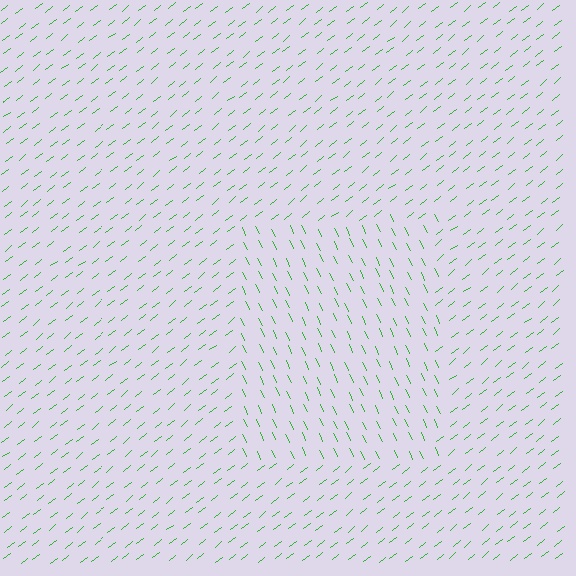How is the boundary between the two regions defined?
The boundary is defined purely by a change in line orientation (approximately 78 degrees difference). All lines are the same color and thickness.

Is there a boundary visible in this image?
Yes, there is a texture boundary formed by a change in line orientation.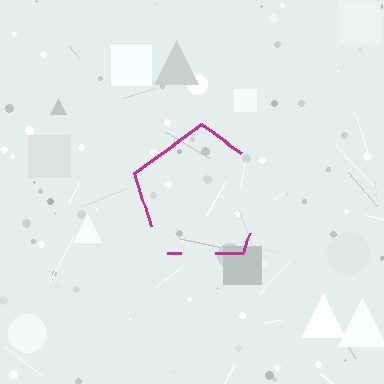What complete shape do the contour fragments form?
The contour fragments form a pentagon.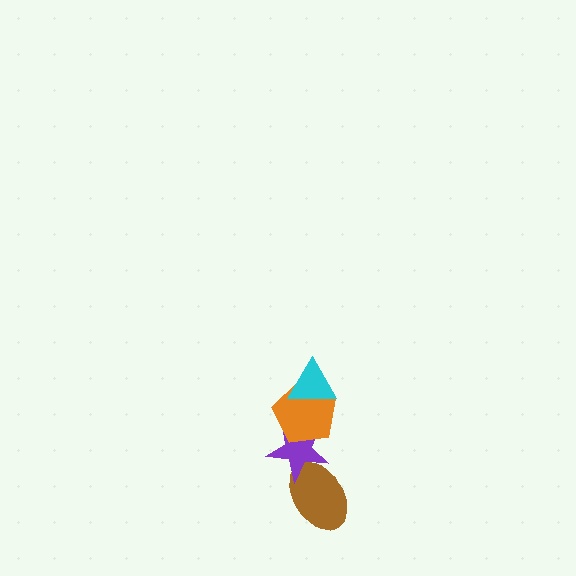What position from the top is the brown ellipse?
The brown ellipse is 4th from the top.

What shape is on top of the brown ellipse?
The purple star is on top of the brown ellipse.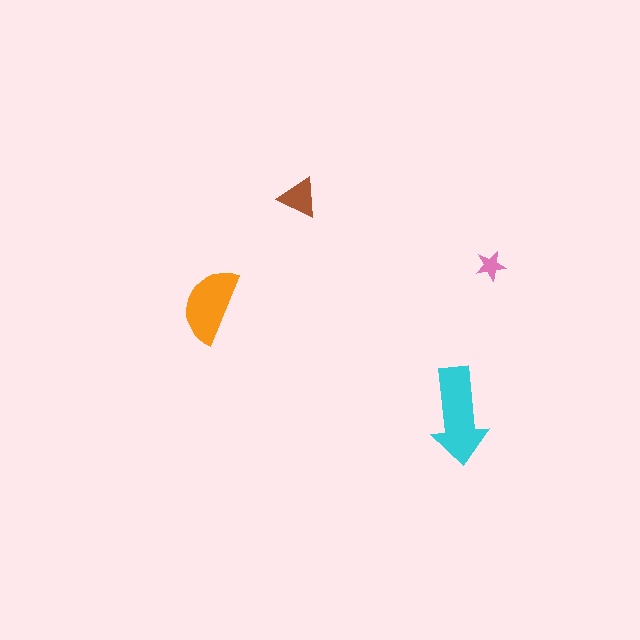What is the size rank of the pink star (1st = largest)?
4th.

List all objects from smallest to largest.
The pink star, the brown triangle, the orange semicircle, the cyan arrow.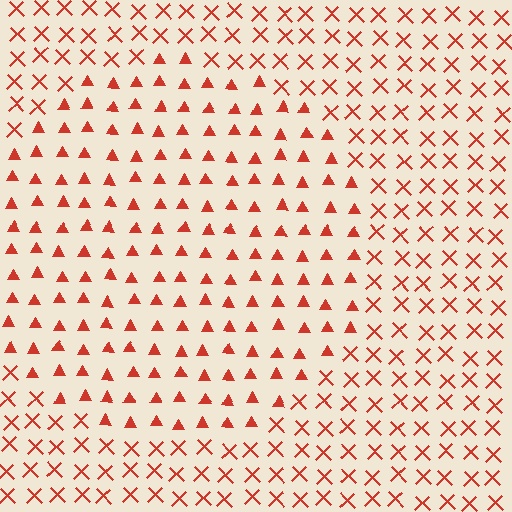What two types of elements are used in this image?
The image uses triangles inside the circle region and X marks outside it.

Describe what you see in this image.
The image is filled with small red elements arranged in a uniform grid. A circle-shaped region contains triangles, while the surrounding area contains X marks. The boundary is defined purely by the change in element shape.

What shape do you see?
I see a circle.